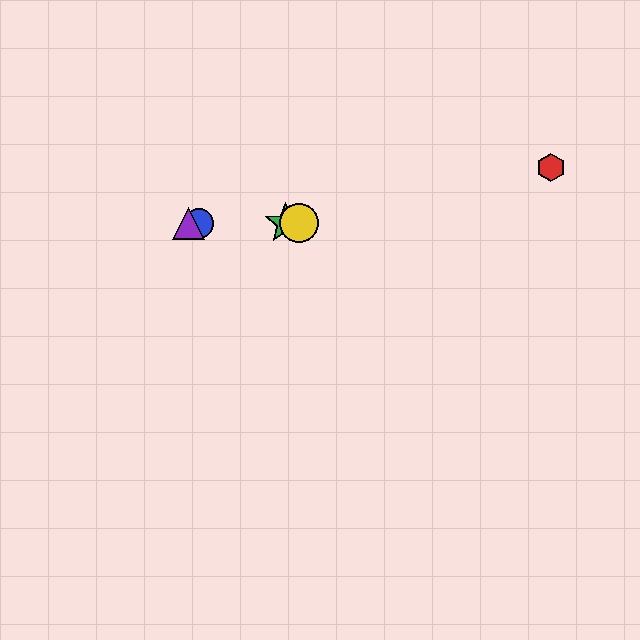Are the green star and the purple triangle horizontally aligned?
Yes, both are at y≈223.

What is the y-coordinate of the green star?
The green star is at y≈223.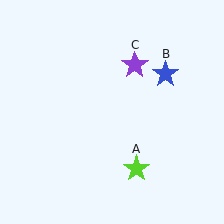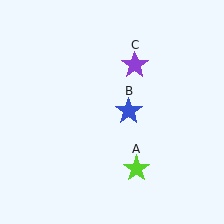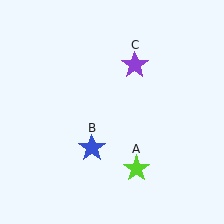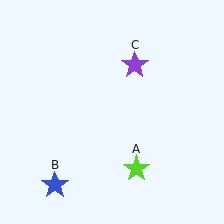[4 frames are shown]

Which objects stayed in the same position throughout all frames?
Lime star (object A) and purple star (object C) remained stationary.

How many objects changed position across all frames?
1 object changed position: blue star (object B).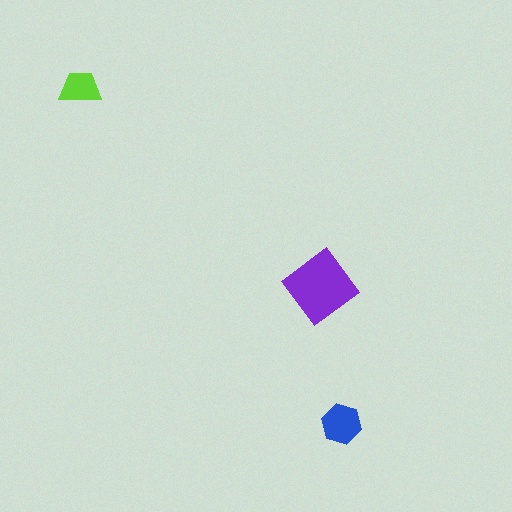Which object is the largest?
The purple diamond.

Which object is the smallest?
The lime trapezoid.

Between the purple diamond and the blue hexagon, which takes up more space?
The purple diamond.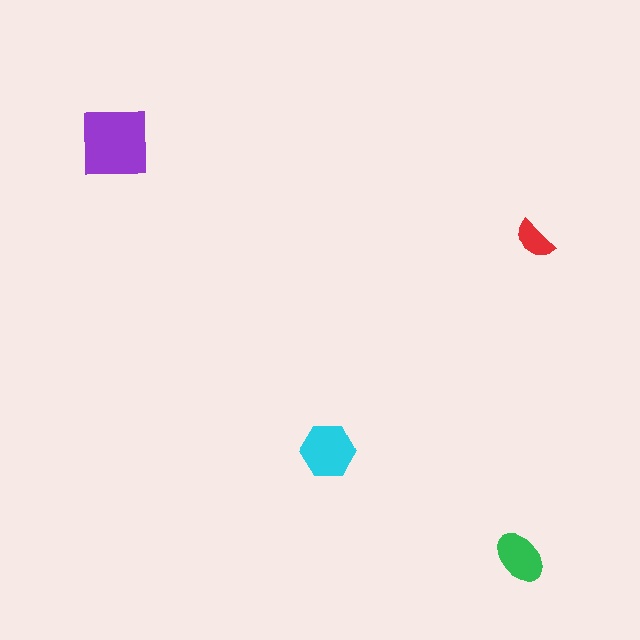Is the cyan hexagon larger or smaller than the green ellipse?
Larger.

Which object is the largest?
The purple square.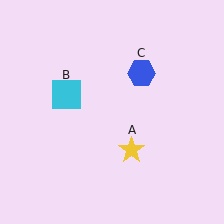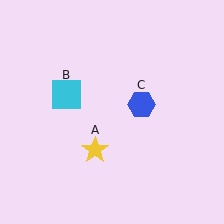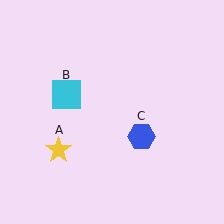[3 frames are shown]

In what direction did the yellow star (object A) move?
The yellow star (object A) moved left.